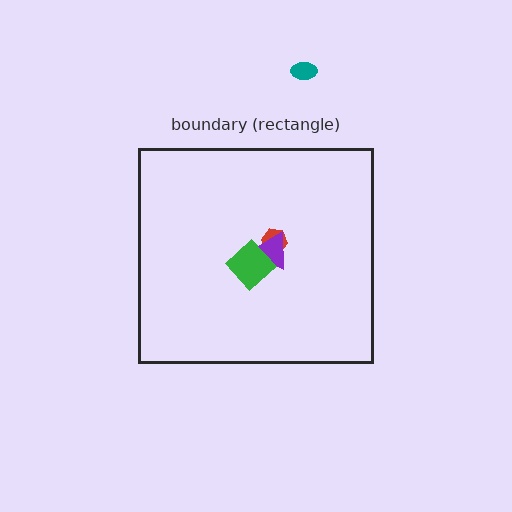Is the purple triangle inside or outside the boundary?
Inside.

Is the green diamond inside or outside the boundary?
Inside.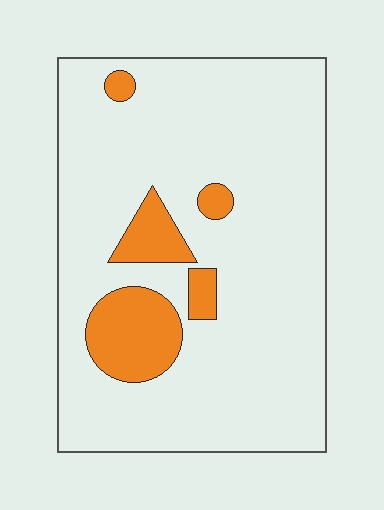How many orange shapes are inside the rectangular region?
5.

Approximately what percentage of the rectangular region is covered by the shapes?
Approximately 15%.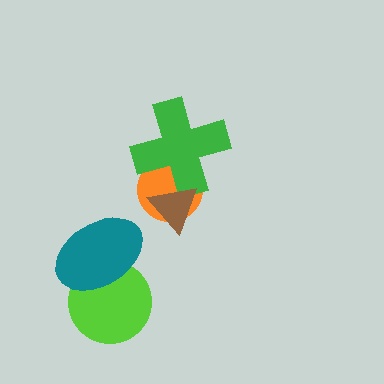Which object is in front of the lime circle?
The teal ellipse is in front of the lime circle.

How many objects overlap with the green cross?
2 objects overlap with the green cross.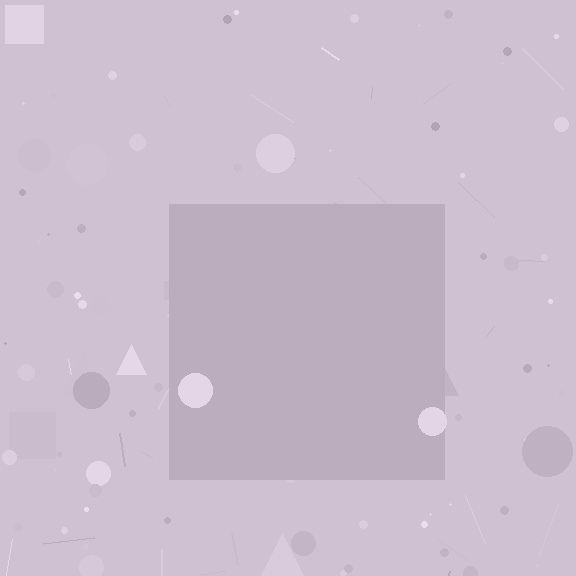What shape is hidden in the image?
A square is hidden in the image.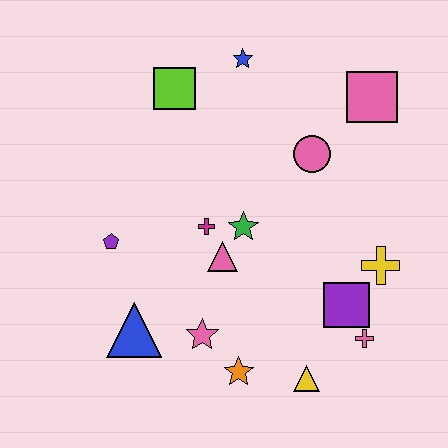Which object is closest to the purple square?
The pink cross is closest to the purple square.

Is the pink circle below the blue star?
Yes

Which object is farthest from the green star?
The pink square is farthest from the green star.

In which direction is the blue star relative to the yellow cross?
The blue star is above the yellow cross.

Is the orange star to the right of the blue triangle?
Yes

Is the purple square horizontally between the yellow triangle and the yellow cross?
Yes